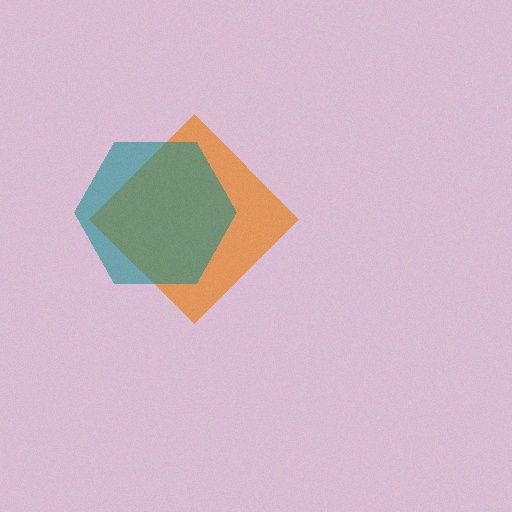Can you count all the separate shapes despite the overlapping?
Yes, there are 2 separate shapes.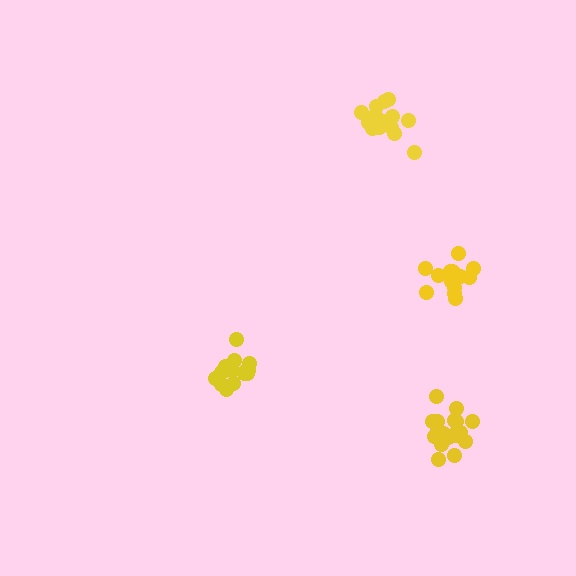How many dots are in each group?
Group 1: 15 dots, Group 2: 20 dots, Group 3: 14 dots, Group 4: 15 dots (64 total).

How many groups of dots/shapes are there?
There are 4 groups.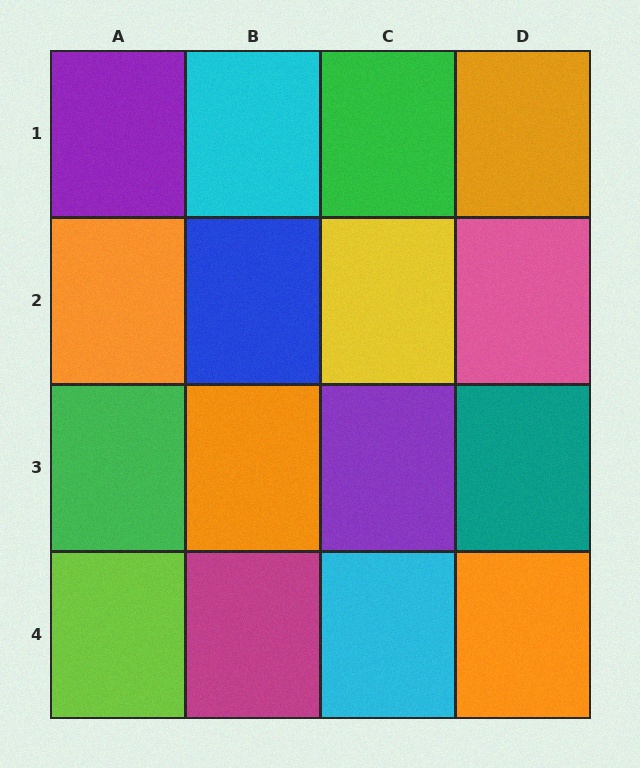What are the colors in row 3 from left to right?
Green, orange, purple, teal.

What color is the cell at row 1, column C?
Green.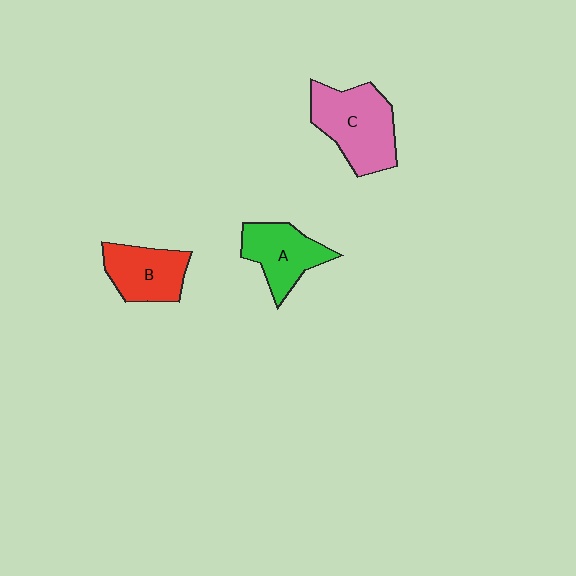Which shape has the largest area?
Shape C (pink).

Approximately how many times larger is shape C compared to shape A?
Approximately 1.4 times.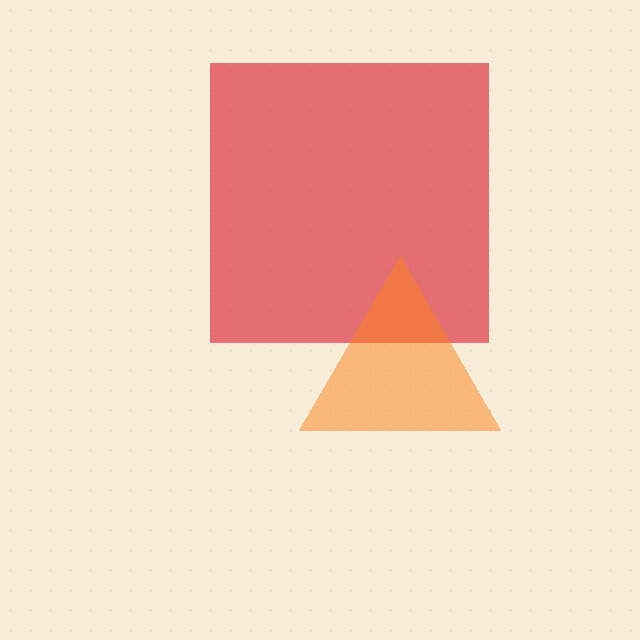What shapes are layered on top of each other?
The layered shapes are: a red square, an orange triangle.